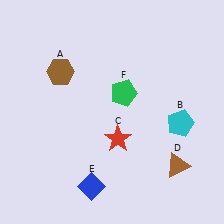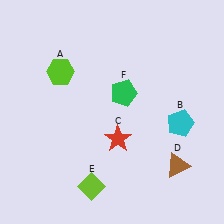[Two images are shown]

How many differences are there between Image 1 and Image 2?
There are 2 differences between the two images.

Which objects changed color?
A changed from brown to lime. E changed from blue to lime.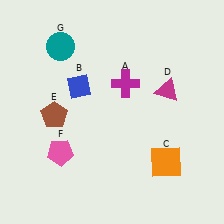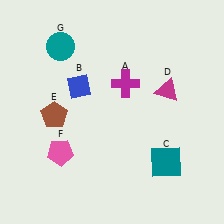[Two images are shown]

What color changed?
The square (C) changed from orange in Image 1 to teal in Image 2.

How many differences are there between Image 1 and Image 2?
There is 1 difference between the two images.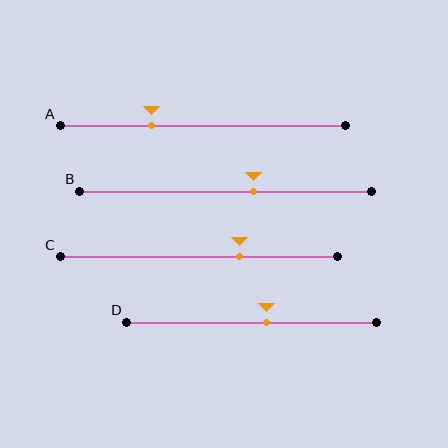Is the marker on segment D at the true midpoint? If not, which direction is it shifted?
No, the marker on segment D is shifted to the right by about 6% of the segment length.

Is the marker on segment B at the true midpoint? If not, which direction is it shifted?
No, the marker on segment B is shifted to the right by about 9% of the segment length.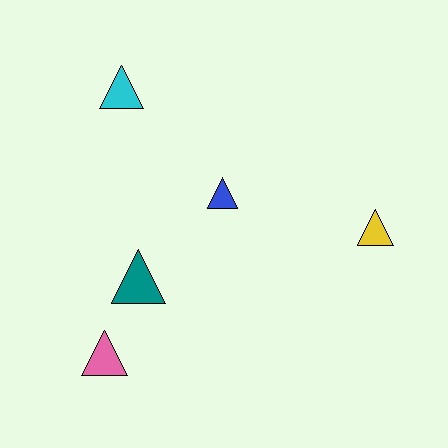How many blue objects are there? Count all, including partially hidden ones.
There is 1 blue object.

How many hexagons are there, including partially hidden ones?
There are no hexagons.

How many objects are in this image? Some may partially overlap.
There are 5 objects.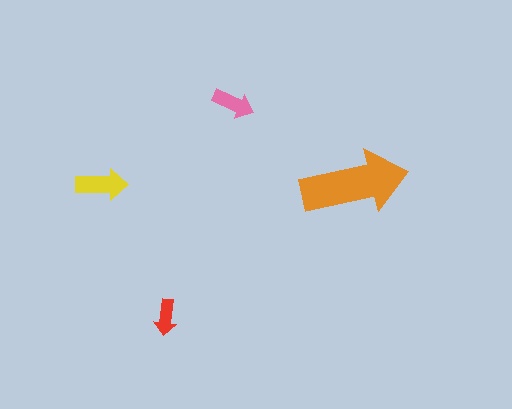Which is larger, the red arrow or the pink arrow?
The pink one.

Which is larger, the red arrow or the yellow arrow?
The yellow one.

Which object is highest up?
The pink arrow is topmost.